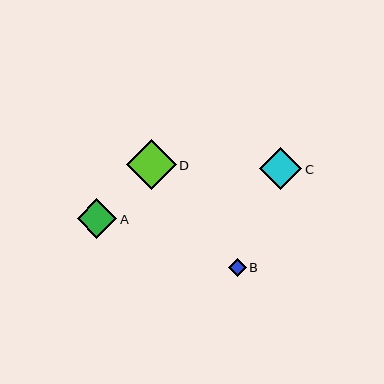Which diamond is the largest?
Diamond D is the largest with a size of approximately 50 pixels.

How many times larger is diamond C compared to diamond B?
Diamond C is approximately 2.3 times the size of diamond B.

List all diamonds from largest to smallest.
From largest to smallest: D, C, A, B.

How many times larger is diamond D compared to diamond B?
Diamond D is approximately 2.8 times the size of diamond B.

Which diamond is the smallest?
Diamond B is the smallest with a size of approximately 18 pixels.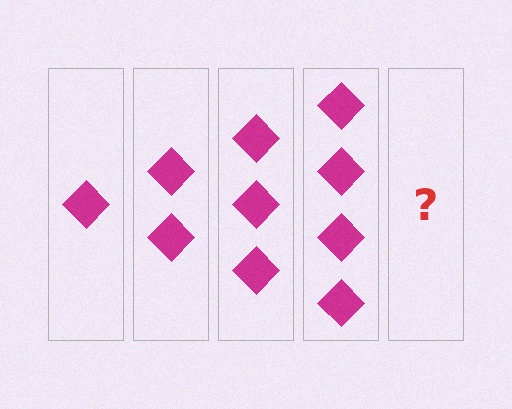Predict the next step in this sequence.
The next step is 5 diamonds.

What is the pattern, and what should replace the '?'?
The pattern is that each step adds one more diamond. The '?' should be 5 diamonds.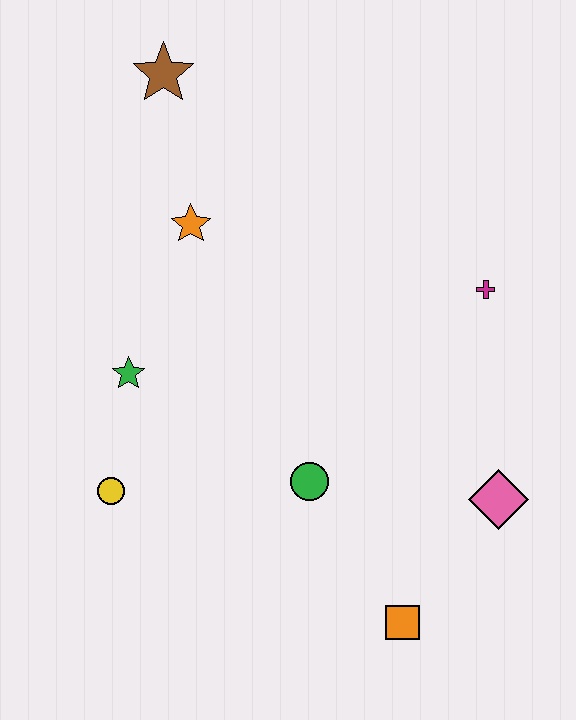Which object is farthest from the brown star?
The orange square is farthest from the brown star.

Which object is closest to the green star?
The yellow circle is closest to the green star.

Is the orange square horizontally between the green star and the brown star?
No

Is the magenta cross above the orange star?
No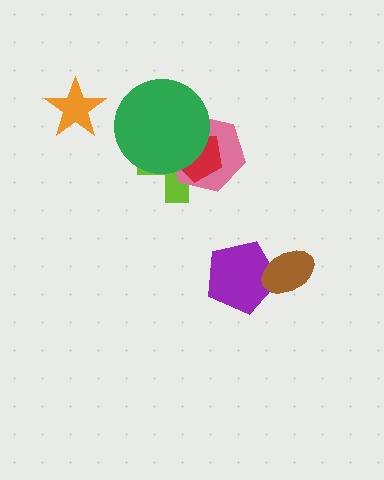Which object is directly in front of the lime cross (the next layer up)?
The pink hexagon is directly in front of the lime cross.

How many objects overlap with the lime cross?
3 objects overlap with the lime cross.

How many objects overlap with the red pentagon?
3 objects overlap with the red pentagon.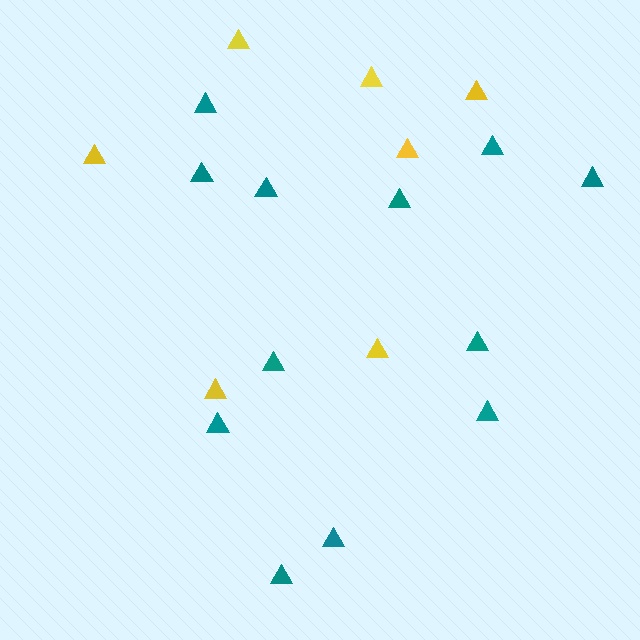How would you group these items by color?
There are 2 groups: one group of yellow triangles (7) and one group of teal triangles (12).